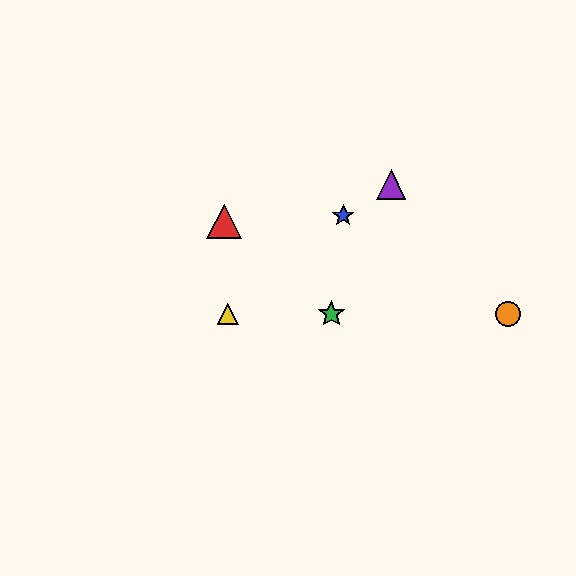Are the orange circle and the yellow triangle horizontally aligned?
Yes, both are at y≈314.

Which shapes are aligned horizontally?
The green star, the yellow triangle, the orange circle are aligned horizontally.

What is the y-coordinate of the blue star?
The blue star is at y≈216.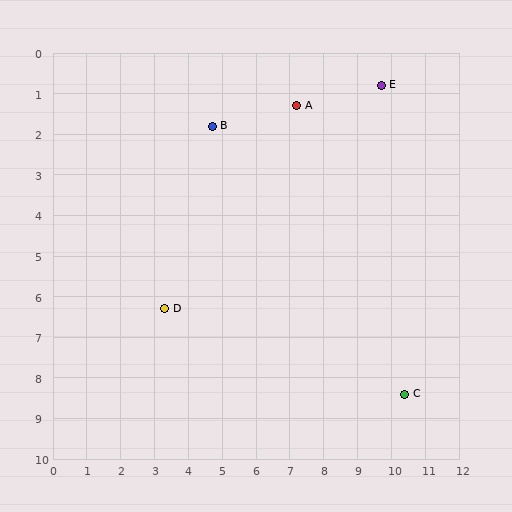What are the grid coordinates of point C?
Point C is at approximately (10.4, 8.4).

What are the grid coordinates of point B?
Point B is at approximately (4.7, 1.8).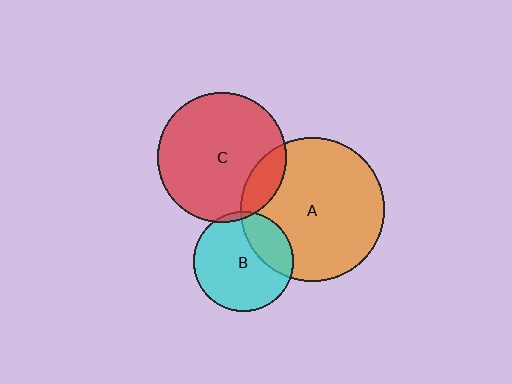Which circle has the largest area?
Circle A (orange).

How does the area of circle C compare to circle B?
Approximately 1.7 times.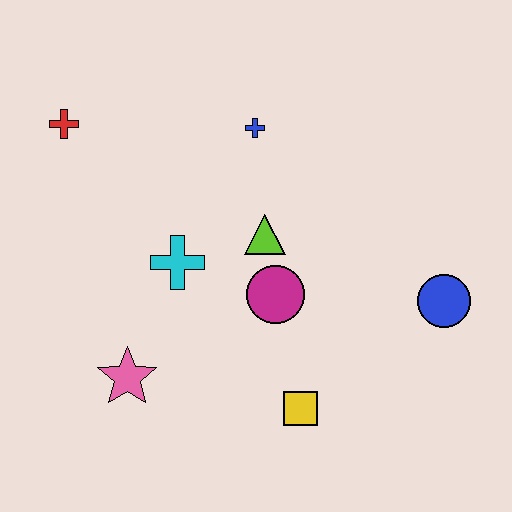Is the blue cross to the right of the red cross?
Yes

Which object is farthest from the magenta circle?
The red cross is farthest from the magenta circle.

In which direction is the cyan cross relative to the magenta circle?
The cyan cross is to the left of the magenta circle.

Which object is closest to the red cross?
The cyan cross is closest to the red cross.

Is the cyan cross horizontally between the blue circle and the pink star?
Yes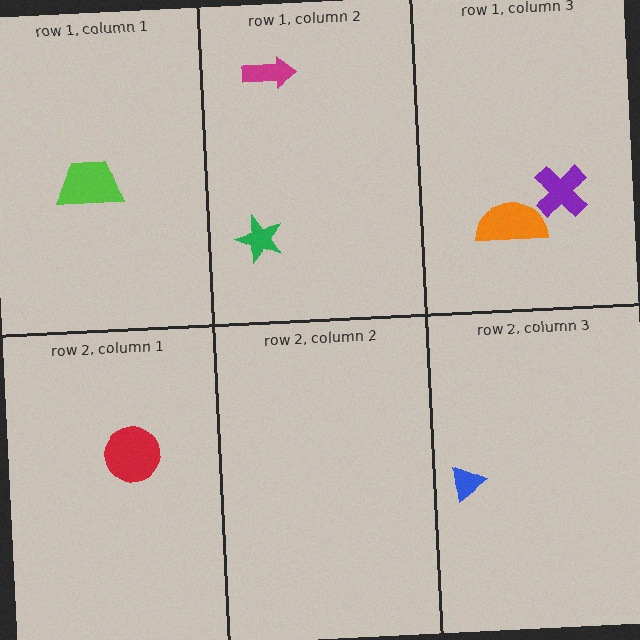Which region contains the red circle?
The row 2, column 1 region.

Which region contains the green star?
The row 1, column 2 region.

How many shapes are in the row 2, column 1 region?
1.